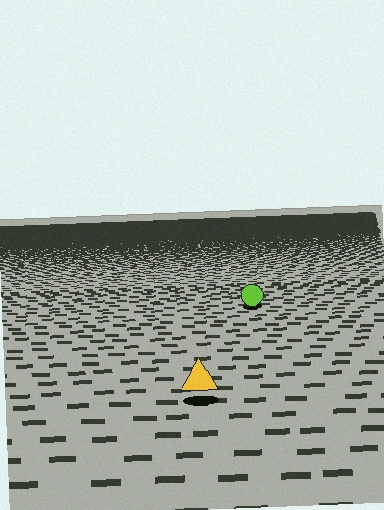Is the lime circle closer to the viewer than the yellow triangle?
No. The yellow triangle is closer — you can tell from the texture gradient: the ground texture is coarser near it.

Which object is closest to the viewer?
The yellow triangle is closest. The texture marks near it are larger and more spread out.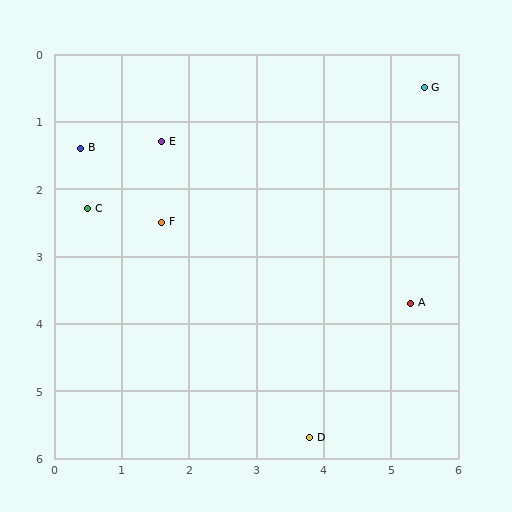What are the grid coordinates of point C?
Point C is at approximately (0.5, 2.3).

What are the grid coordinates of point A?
Point A is at approximately (5.3, 3.7).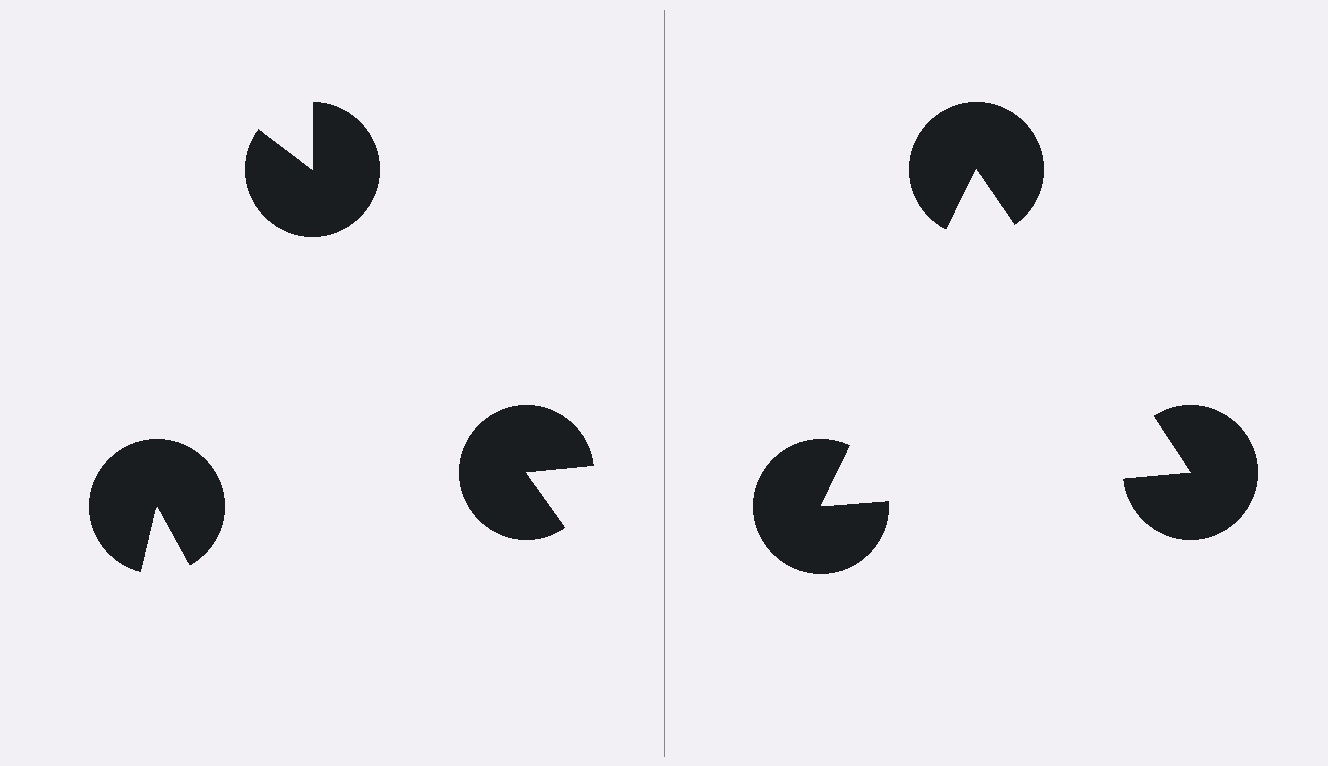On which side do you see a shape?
An illusory triangle appears on the right side. On the left side the wedge cuts are rotated, so no coherent shape forms.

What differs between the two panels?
The pac-man discs are positioned identically on both sides; only the wedge orientations differ. On the right they align to a triangle; on the left they are misaligned.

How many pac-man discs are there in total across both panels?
6 — 3 on each side.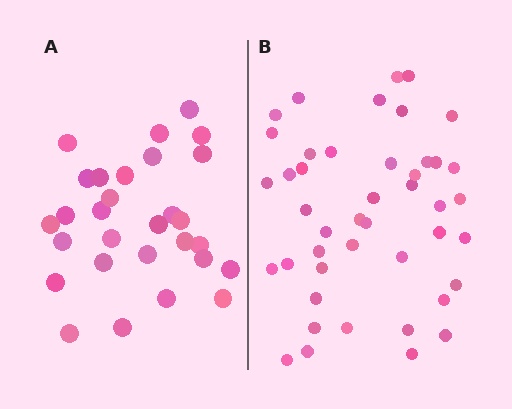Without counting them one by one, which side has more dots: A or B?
Region B (the right region) has more dots.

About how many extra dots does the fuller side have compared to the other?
Region B has approximately 15 more dots than region A.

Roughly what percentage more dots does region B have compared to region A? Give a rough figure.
About 50% more.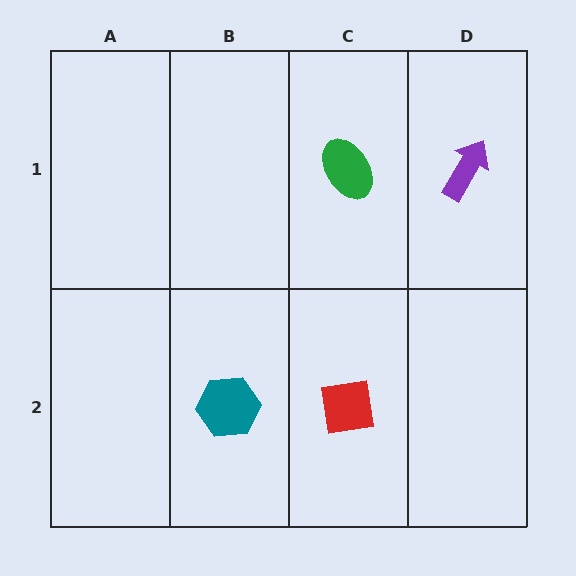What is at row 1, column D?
A purple arrow.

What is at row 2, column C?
A red square.